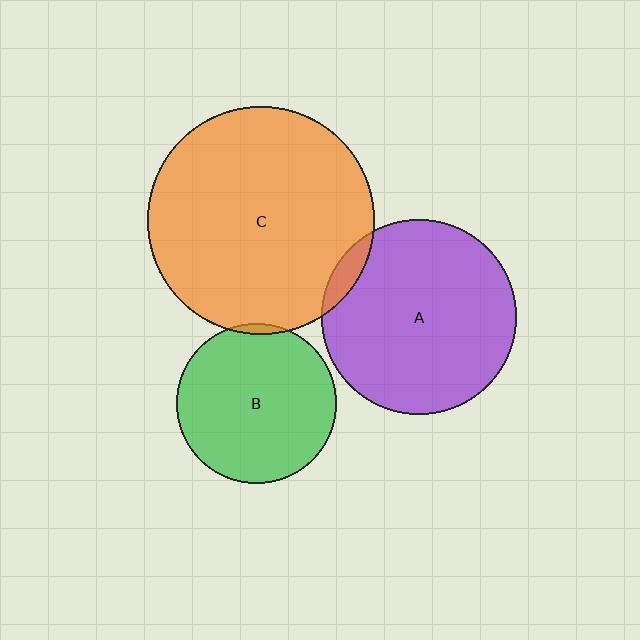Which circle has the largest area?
Circle C (orange).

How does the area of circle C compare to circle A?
Approximately 1.4 times.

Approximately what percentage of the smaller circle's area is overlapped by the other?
Approximately 5%.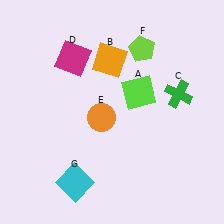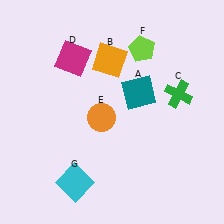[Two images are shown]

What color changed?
The square (A) changed from lime in Image 1 to teal in Image 2.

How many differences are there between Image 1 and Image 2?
There is 1 difference between the two images.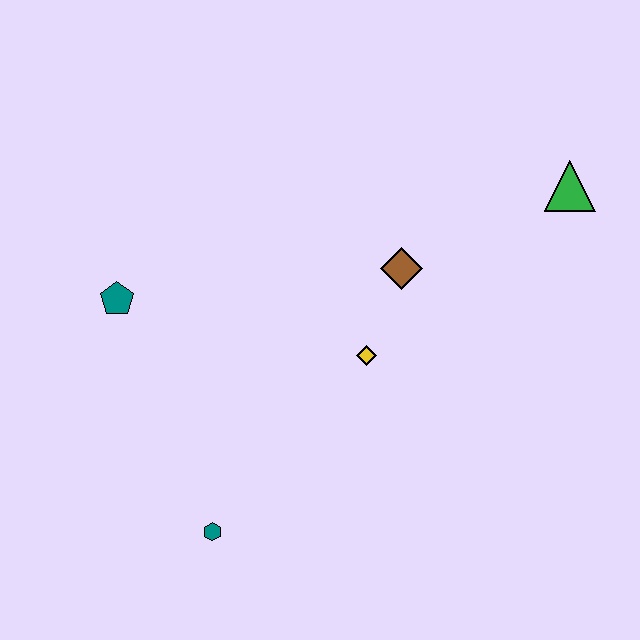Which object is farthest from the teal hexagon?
The green triangle is farthest from the teal hexagon.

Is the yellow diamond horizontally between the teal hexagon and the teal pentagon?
No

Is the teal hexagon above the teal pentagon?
No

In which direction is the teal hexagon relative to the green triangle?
The teal hexagon is to the left of the green triangle.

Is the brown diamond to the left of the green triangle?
Yes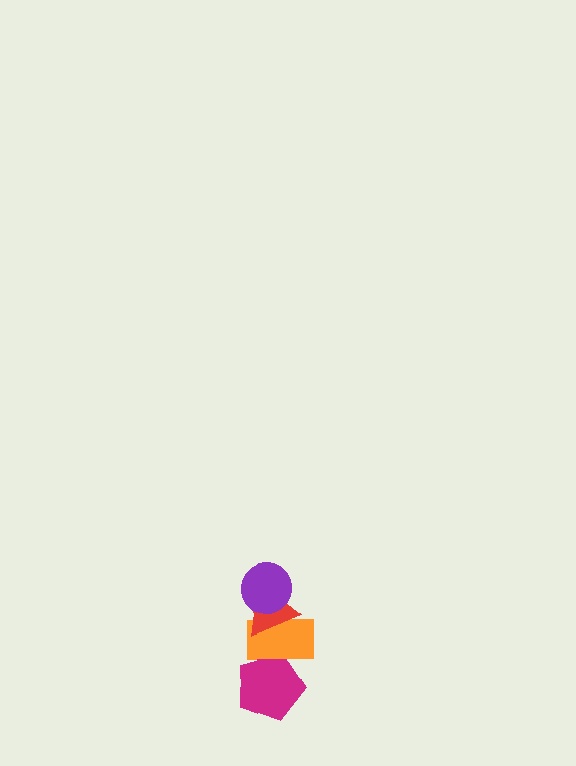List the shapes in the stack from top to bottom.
From top to bottom: the purple circle, the red triangle, the orange rectangle, the magenta pentagon.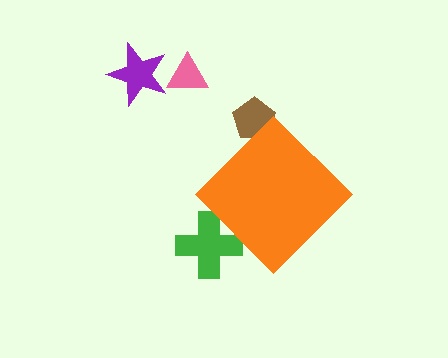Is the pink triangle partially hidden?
No, the pink triangle is fully visible.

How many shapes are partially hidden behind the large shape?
2 shapes are partially hidden.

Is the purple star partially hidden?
No, the purple star is fully visible.